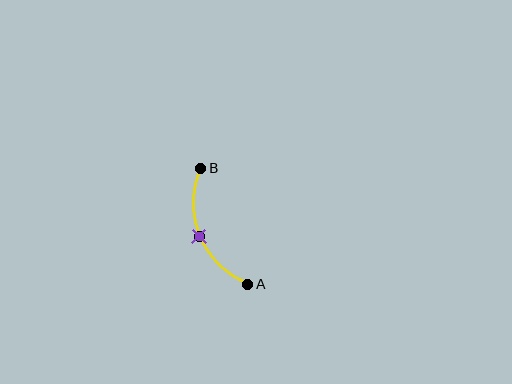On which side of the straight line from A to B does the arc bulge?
The arc bulges to the left of the straight line connecting A and B.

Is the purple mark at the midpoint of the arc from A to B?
Yes. The purple mark lies on the arc at equal arc-length from both A and B — it is the arc midpoint.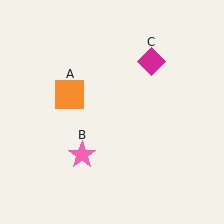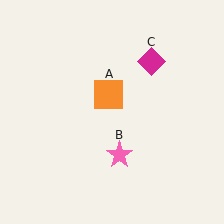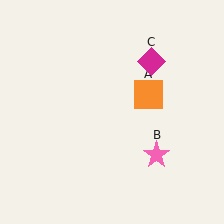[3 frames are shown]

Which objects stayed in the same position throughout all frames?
Magenta diamond (object C) remained stationary.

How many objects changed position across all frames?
2 objects changed position: orange square (object A), pink star (object B).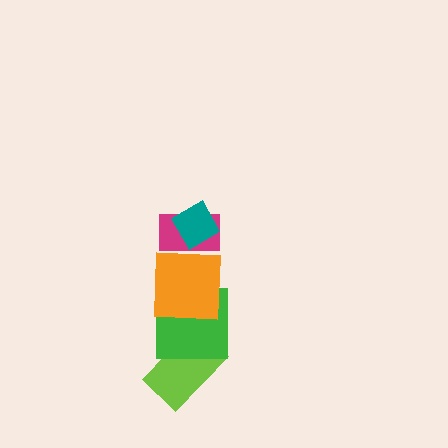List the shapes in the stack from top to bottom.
From top to bottom: the teal diamond, the magenta rectangle, the orange square, the green square, the lime rectangle.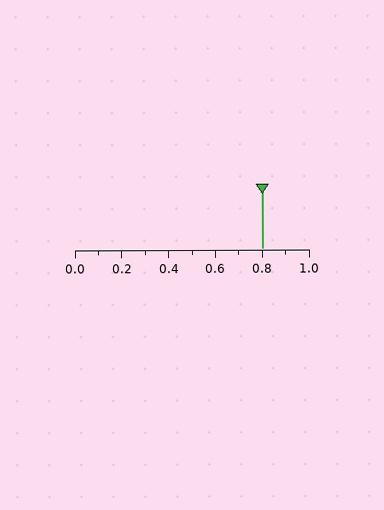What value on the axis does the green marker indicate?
The marker indicates approximately 0.8.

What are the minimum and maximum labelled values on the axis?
The axis runs from 0.0 to 1.0.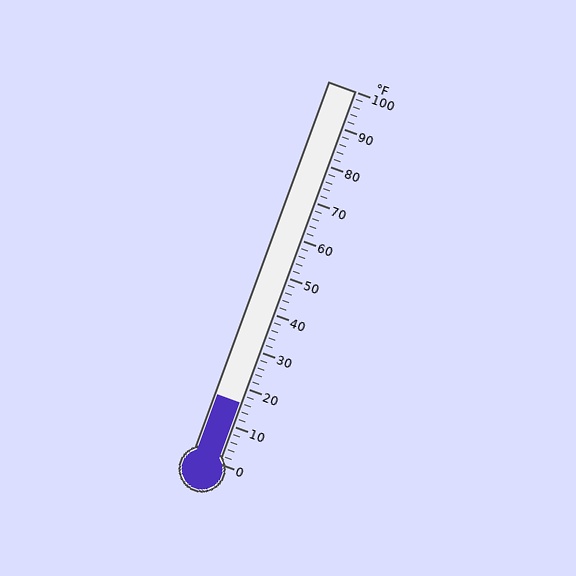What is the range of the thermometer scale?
The thermometer scale ranges from 0°F to 100°F.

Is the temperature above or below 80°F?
The temperature is below 80°F.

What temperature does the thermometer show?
The thermometer shows approximately 16°F.